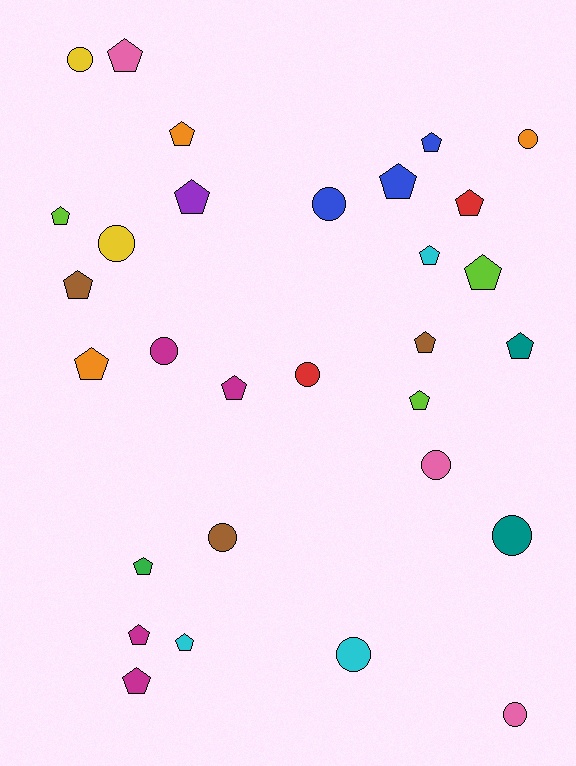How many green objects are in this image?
There is 1 green object.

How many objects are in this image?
There are 30 objects.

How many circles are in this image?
There are 11 circles.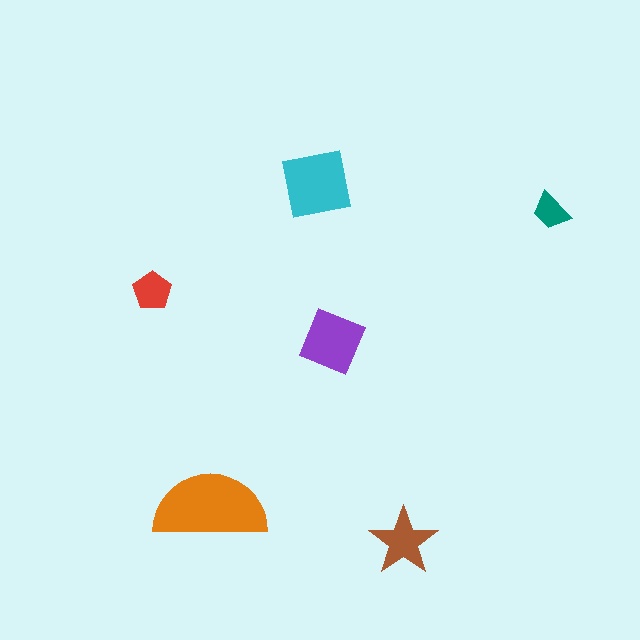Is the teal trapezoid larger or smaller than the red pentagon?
Smaller.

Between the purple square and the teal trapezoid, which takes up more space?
The purple square.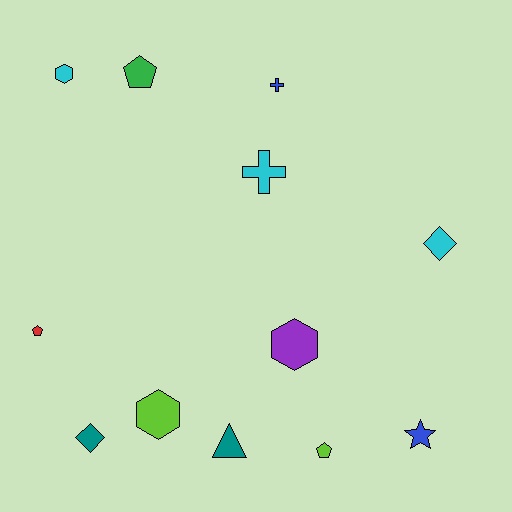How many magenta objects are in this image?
There are no magenta objects.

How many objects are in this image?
There are 12 objects.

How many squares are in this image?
There are no squares.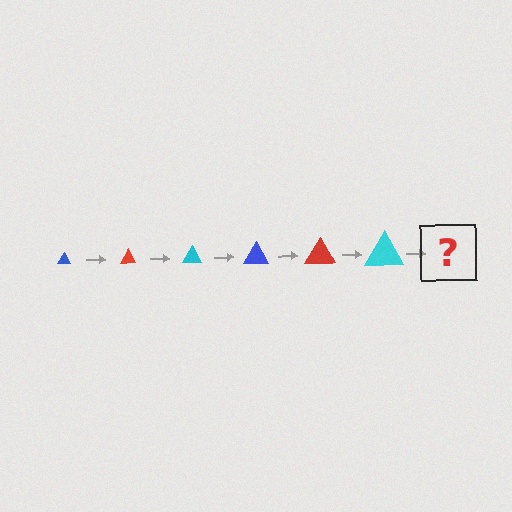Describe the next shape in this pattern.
It should be a blue triangle, larger than the previous one.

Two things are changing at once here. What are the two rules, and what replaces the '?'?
The two rules are that the triangle grows larger each step and the color cycles through blue, red, and cyan. The '?' should be a blue triangle, larger than the previous one.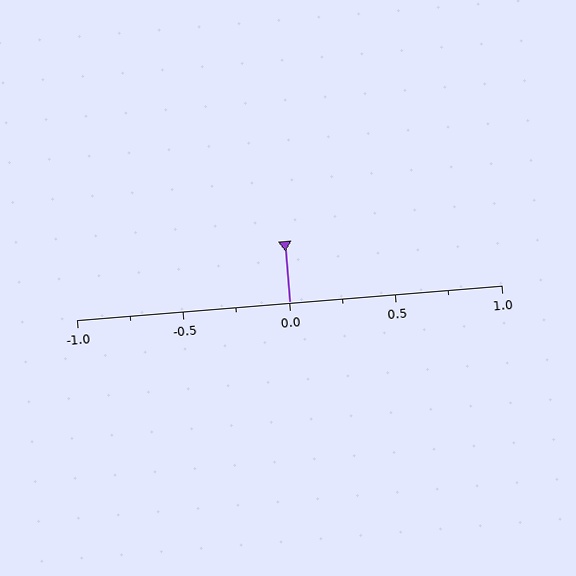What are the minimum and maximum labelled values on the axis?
The axis runs from -1.0 to 1.0.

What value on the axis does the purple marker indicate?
The marker indicates approximately 0.